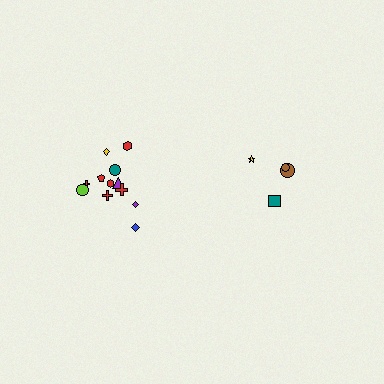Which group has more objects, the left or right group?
The left group.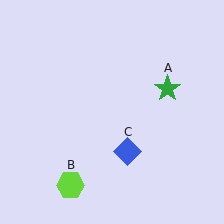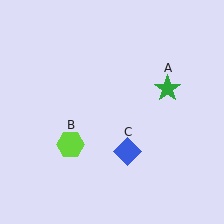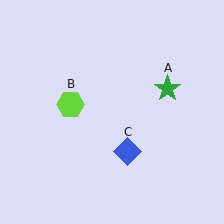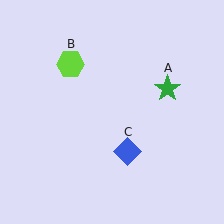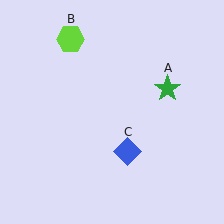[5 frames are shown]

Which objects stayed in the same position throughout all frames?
Green star (object A) and blue diamond (object C) remained stationary.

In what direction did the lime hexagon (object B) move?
The lime hexagon (object B) moved up.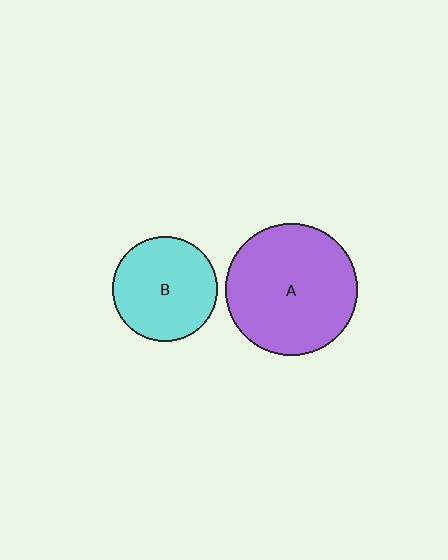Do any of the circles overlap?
No, none of the circles overlap.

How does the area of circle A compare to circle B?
Approximately 1.6 times.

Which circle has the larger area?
Circle A (purple).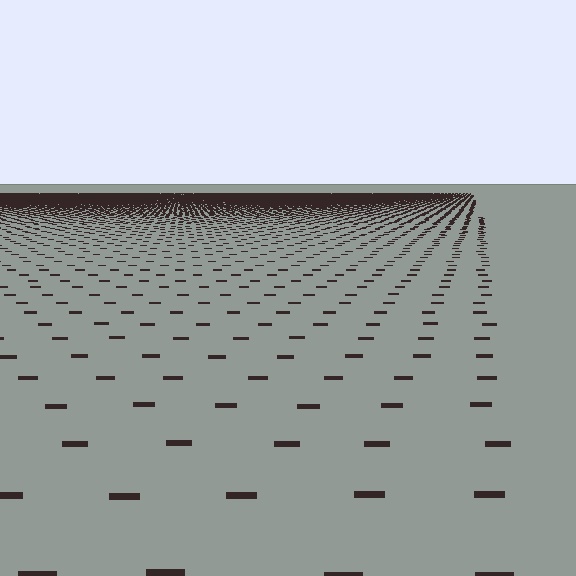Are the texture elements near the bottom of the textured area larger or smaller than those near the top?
Larger. Near the bottom, elements are closer to the viewer and appear at a bigger on-screen size.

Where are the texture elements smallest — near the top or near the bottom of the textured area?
Near the top.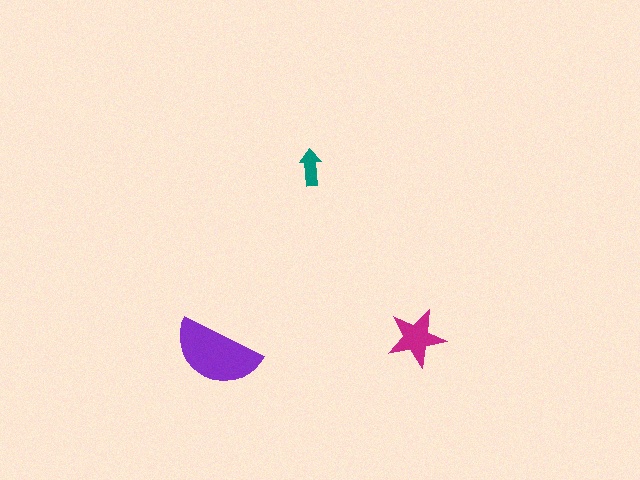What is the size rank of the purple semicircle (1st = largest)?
1st.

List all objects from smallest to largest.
The teal arrow, the magenta star, the purple semicircle.